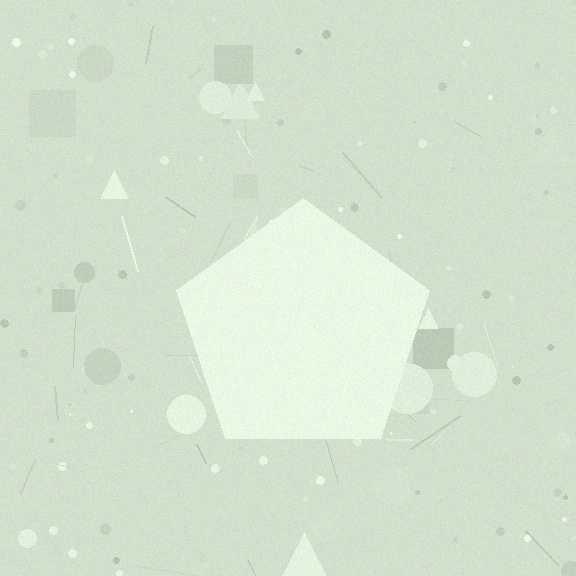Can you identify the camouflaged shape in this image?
The camouflaged shape is a pentagon.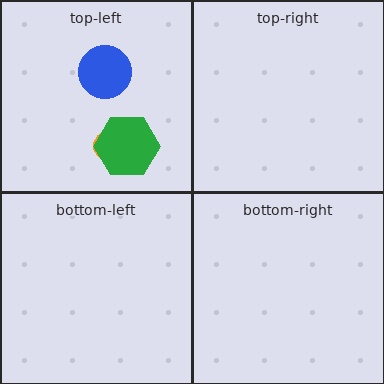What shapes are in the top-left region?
The blue circle, the orange ellipse, the green hexagon.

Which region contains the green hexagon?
The top-left region.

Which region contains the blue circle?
The top-left region.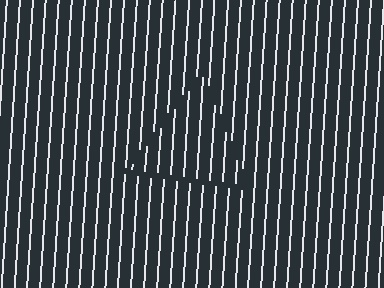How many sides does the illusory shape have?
3 sides — the line-ends trace a triangle.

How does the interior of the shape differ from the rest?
The interior of the shape contains the same grating, shifted by half a period — the contour is defined by the phase discontinuity where line-ends from the inner and outer gratings abut.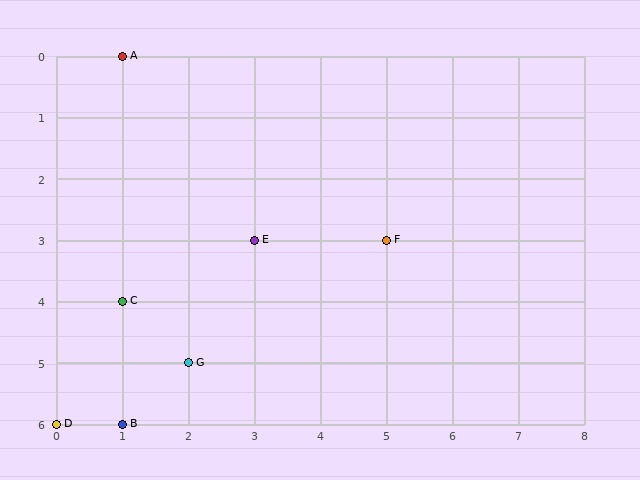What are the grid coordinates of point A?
Point A is at grid coordinates (1, 0).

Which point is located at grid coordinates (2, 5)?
Point G is at (2, 5).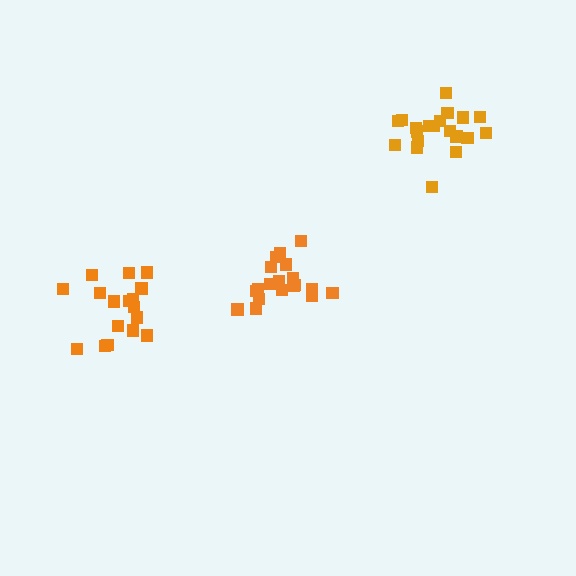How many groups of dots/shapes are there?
There are 3 groups.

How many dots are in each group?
Group 1: 17 dots, Group 2: 19 dots, Group 3: 20 dots (56 total).